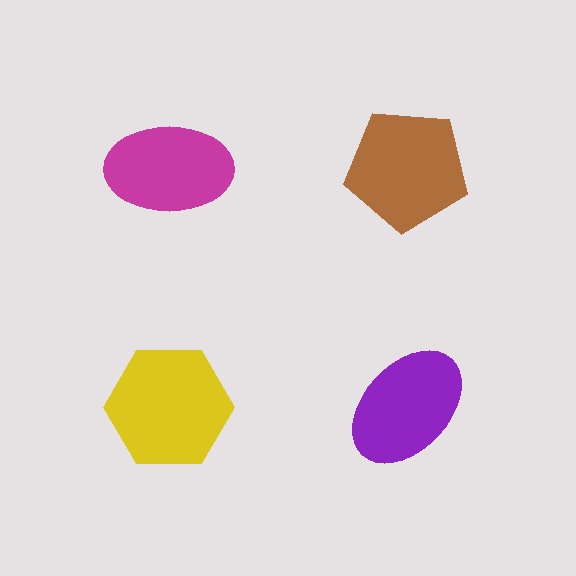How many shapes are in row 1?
2 shapes.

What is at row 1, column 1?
A magenta ellipse.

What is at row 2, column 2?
A purple ellipse.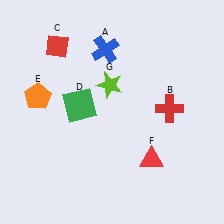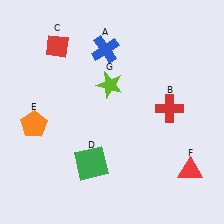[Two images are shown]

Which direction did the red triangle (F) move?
The red triangle (F) moved right.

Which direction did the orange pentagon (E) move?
The orange pentagon (E) moved down.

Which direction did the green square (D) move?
The green square (D) moved down.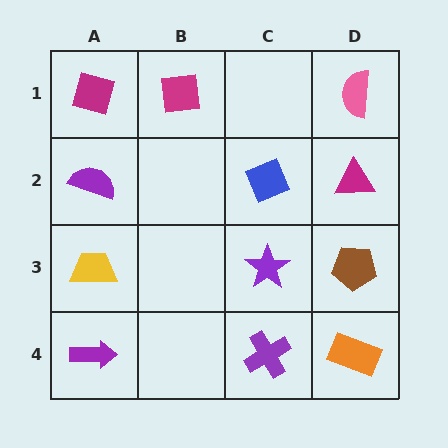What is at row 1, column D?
A pink semicircle.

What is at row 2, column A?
A purple semicircle.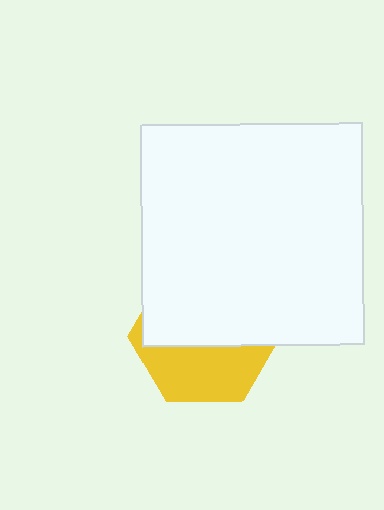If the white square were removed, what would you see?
You would see the complete yellow hexagon.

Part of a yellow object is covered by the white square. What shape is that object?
It is a hexagon.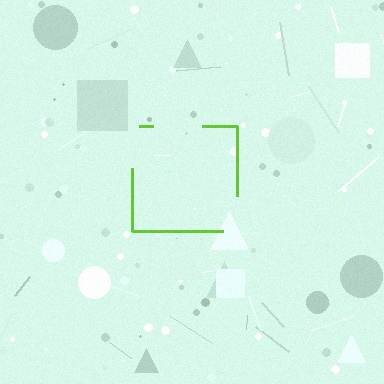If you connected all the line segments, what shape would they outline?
They would outline a square.